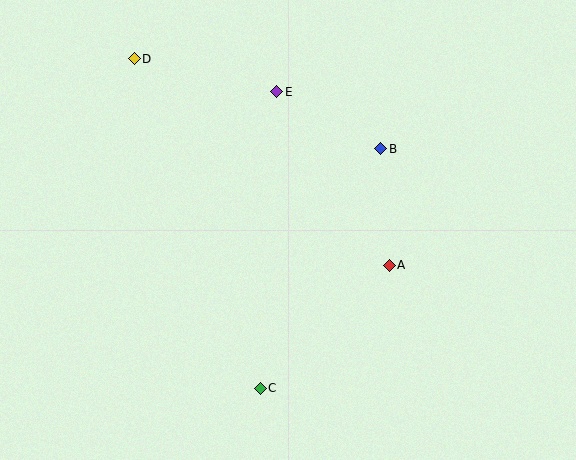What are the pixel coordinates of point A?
Point A is at (389, 265).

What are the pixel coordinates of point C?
Point C is at (260, 388).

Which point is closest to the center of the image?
Point A at (389, 265) is closest to the center.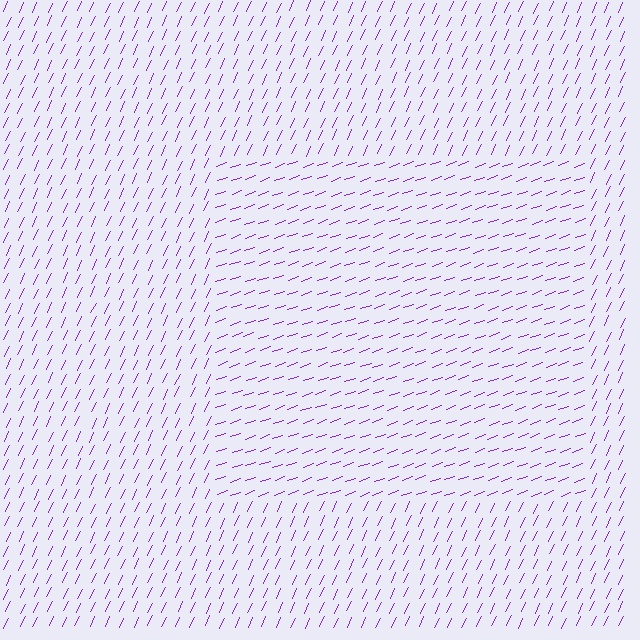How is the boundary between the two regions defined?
The boundary is defined purely by a change in line orientation (approximately 45 degrees difference). All lines are the same color and thickness.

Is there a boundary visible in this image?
Yes, there is a texture boundary formed by a change in line orientation.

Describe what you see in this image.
The image is filled with small purple line segments. A rectangle region in the image has lines oriented differently from the surrounding lines, creating a visible texture boundary.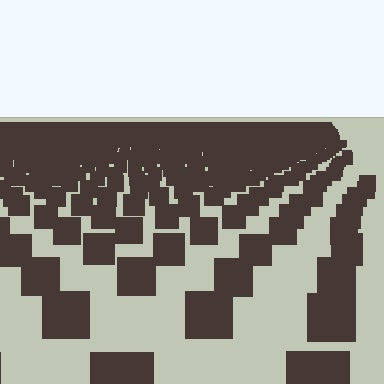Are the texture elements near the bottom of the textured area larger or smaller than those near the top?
Larger. Near the bottom, elements are closer to the viewer and appear at a bigger on-screen size.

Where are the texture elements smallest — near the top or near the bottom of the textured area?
Near the top.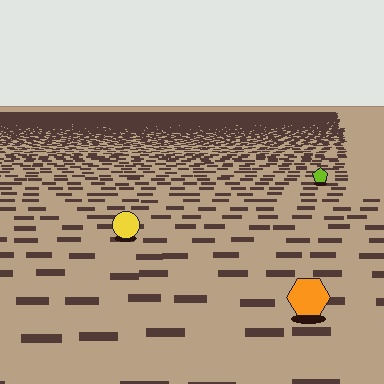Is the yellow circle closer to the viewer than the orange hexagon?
No. The orange hexagon is closer — you can tell from the texture gradient: the ground texture is coarser near it.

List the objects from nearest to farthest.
From nearest to farthest: the orange hexagon, the yellow circle, the lime pentagon.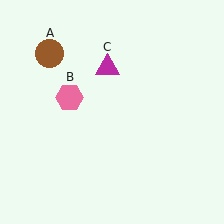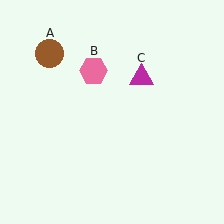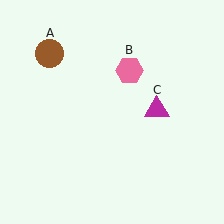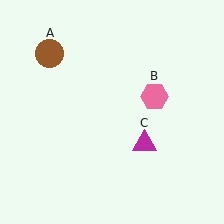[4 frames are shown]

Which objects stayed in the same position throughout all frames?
Brown circle (object A) remained stationary.